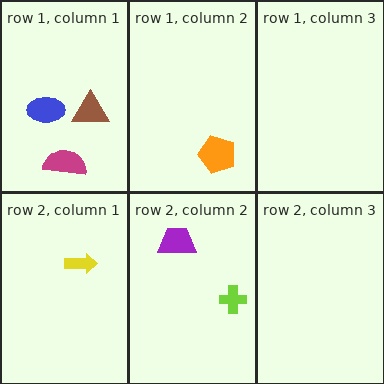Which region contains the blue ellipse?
The row 1, column 1 region.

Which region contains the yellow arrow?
The row 2, column 1 region.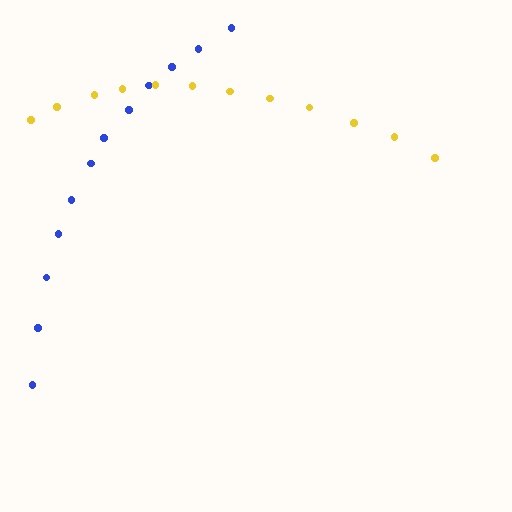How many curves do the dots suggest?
There are 2 distinct paths.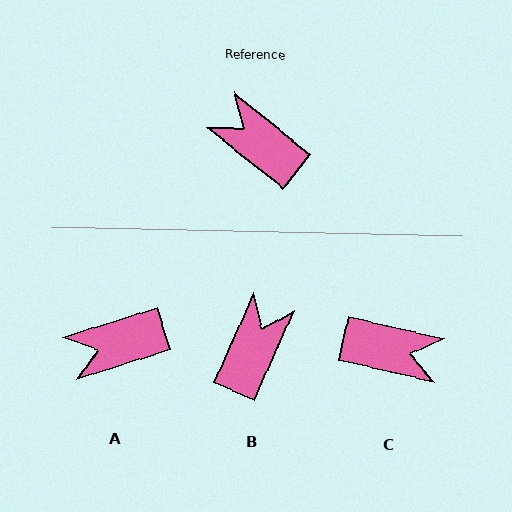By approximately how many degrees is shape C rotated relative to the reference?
Approximately 154 degrees clockwise.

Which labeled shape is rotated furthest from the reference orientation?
C, about 154 degrees away.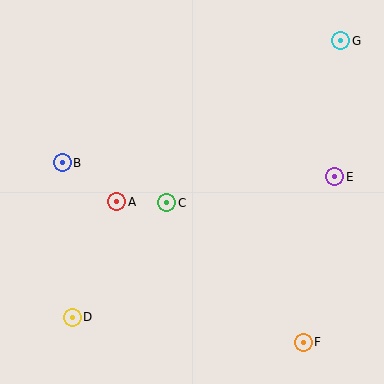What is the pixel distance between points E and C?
The distance between E and C is 170 pixels.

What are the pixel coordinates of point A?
Point A is at (117, 202).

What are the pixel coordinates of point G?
Point G is at (341, 41).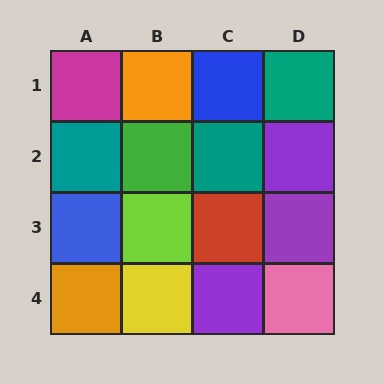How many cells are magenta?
1 cell is magenta.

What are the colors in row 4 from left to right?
Orange, yellow, purple, pink.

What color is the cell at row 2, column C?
Teal.